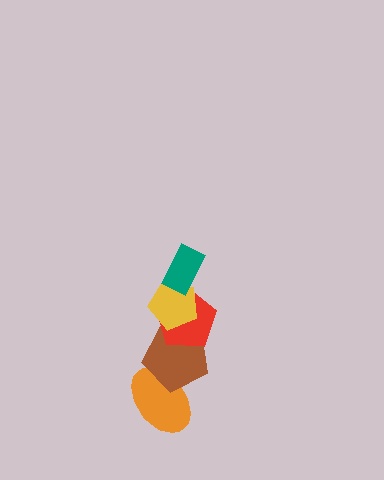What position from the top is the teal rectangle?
The teal rectangle is 1st from the top.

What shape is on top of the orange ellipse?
The brown pentagon is on top of the orange ellipse.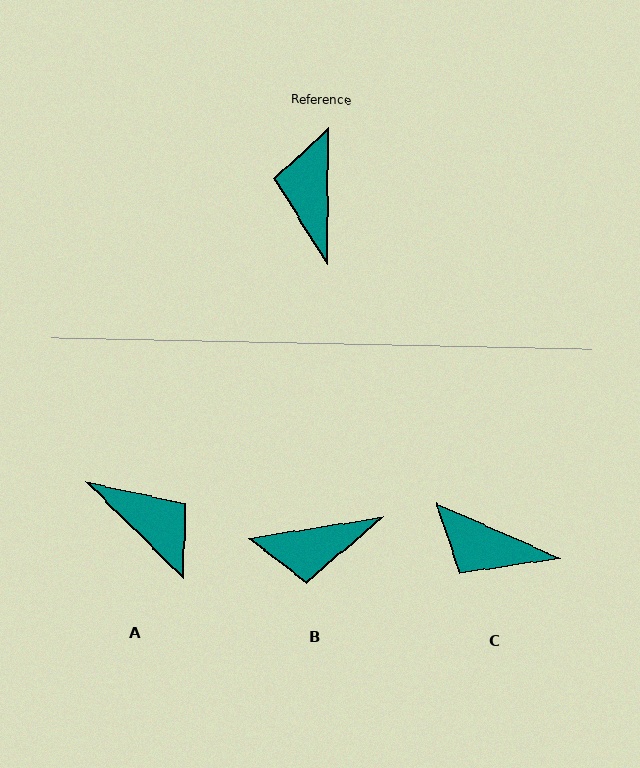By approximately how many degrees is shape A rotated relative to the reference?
Approximately 134 degrees clockwise.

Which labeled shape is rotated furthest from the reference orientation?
A, about 134 degrees away.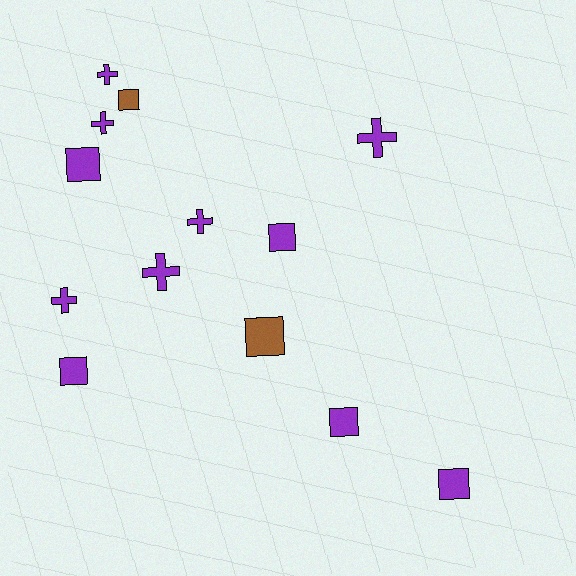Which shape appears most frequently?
Square, with 7 objects.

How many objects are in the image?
There are 13 objects.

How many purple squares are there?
There are 5 purple squares.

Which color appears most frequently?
Purple, with 11 objects.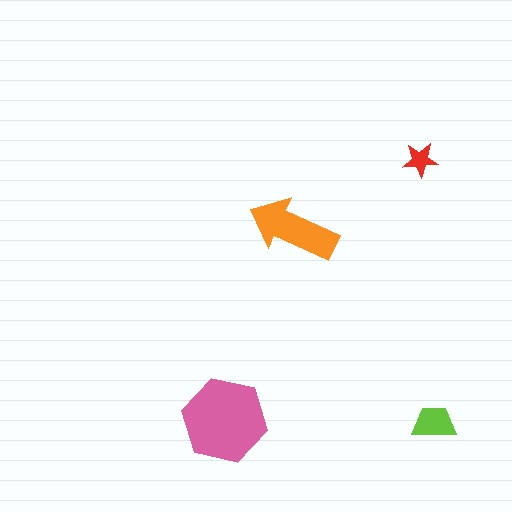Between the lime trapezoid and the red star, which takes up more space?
The lime trapezoid.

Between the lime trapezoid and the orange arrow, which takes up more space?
The orange arrow.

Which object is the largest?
The pink hexagon.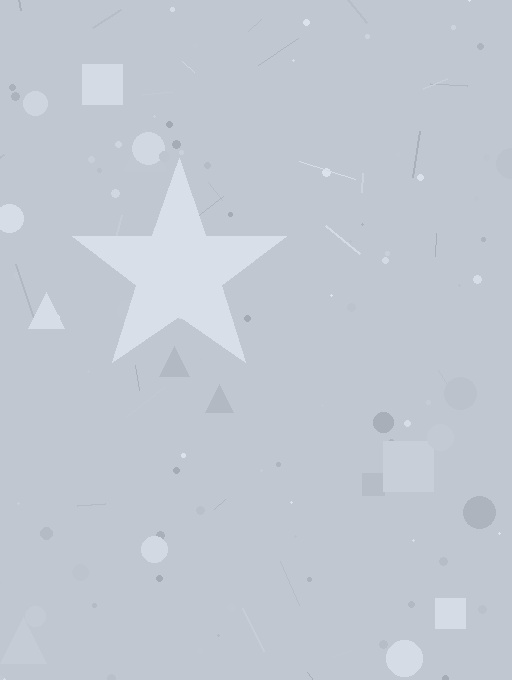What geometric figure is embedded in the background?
A star is embedded in the background.